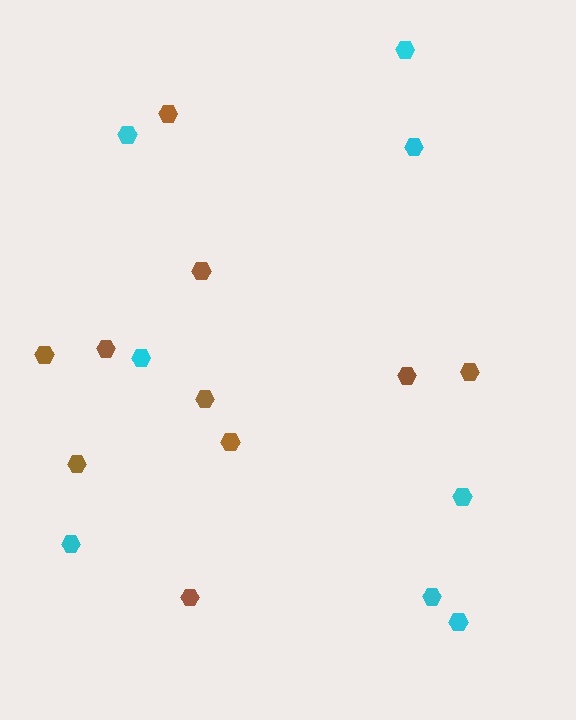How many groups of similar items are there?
There are 2 groups: one group of cyan hexagons (8) and one group of brown hexagons (10).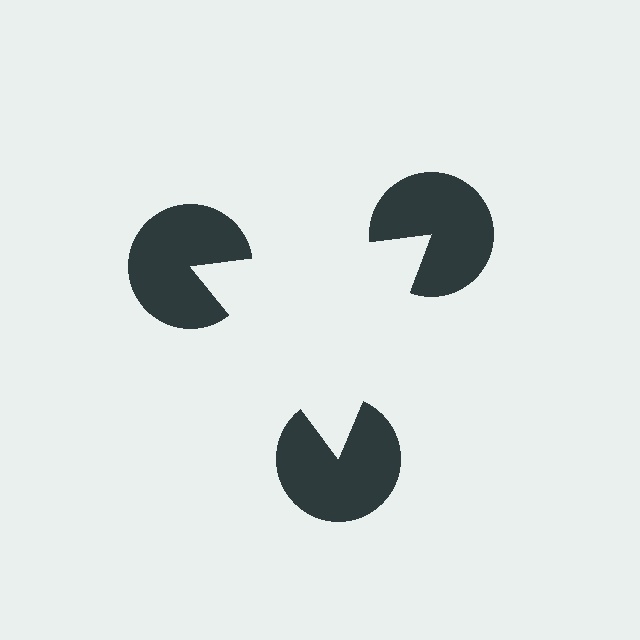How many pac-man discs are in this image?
There are 3 — one at each vertex of the illusory triangle.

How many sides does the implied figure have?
3 sides.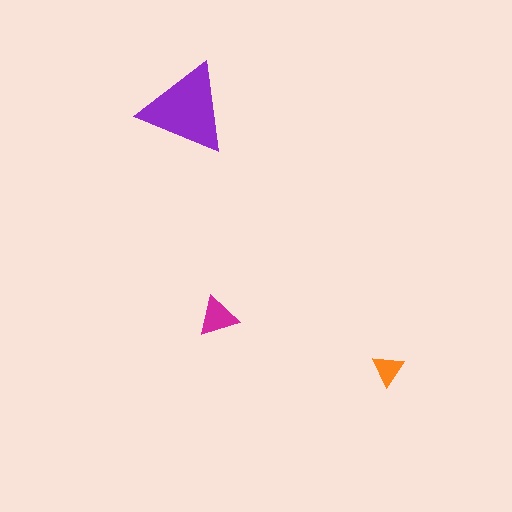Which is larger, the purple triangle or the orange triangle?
The purple one.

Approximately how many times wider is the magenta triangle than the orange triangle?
About 1.5 times wider.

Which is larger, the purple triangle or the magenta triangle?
The purple one.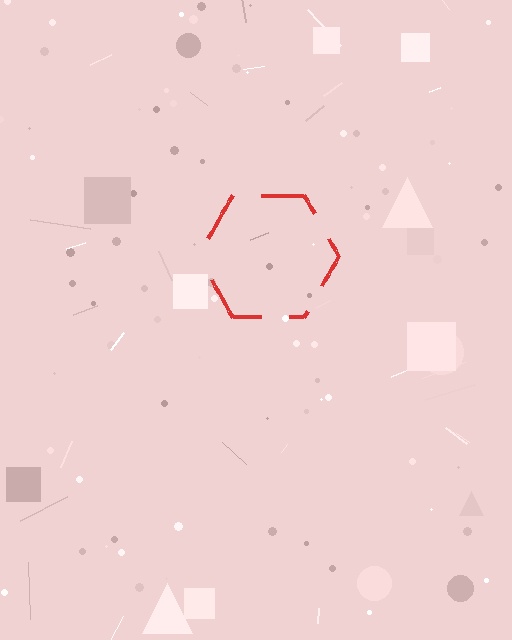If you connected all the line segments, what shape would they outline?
They would outline a hexagon.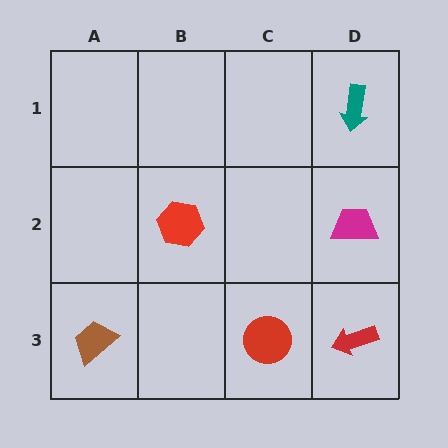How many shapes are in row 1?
1 shape.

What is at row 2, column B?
A red hexagon.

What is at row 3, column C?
A red circle.